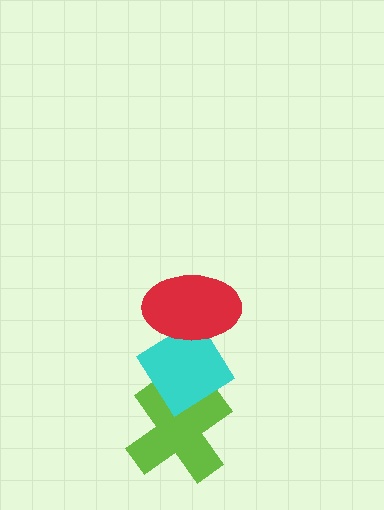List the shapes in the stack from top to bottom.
From top to bottom: the red ellipse, the cyan diamond, the lime cross.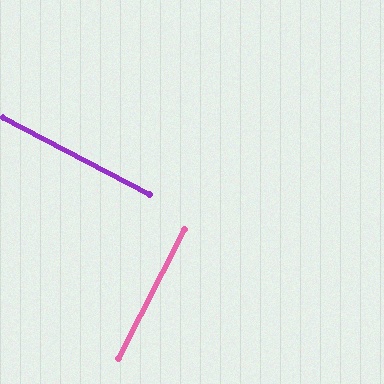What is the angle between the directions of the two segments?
Approximately 90 degrees.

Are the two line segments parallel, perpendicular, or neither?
Perpendicular — they meet at approximately 90°.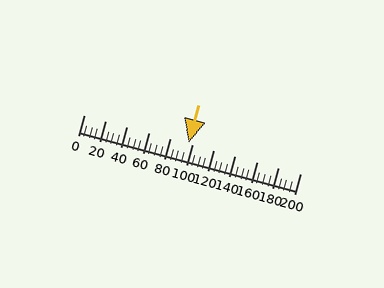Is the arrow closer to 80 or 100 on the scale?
The arrow is closer to 100.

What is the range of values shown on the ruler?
The ruler shows values from 0 to 200.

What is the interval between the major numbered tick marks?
The major tick marks are spaced 20 units apart.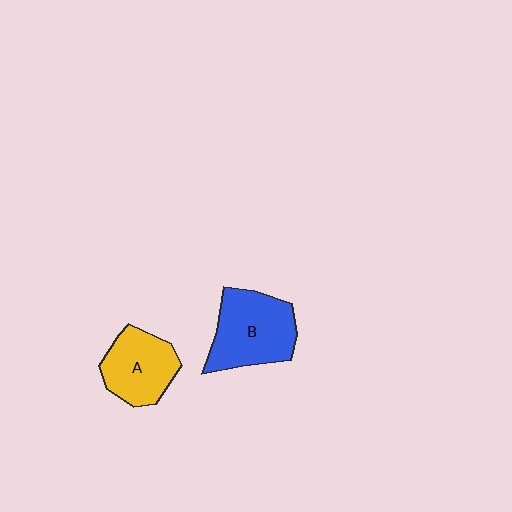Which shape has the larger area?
Shape B (blue).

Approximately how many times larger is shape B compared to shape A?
Approximately 1.3 times.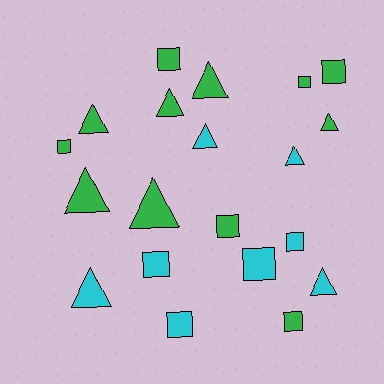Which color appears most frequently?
Green, with 12 objects.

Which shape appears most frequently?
Square, with 10 objects.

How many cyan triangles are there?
There are 4 cyan triangles.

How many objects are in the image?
There are 20 objects.